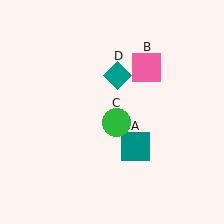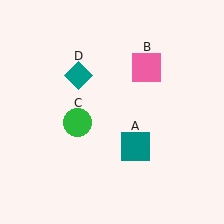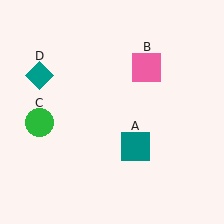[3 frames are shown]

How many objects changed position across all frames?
2 objects changed position: green circle (object C), teal diamond (object D).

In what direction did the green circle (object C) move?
The green circle (object C) moved left.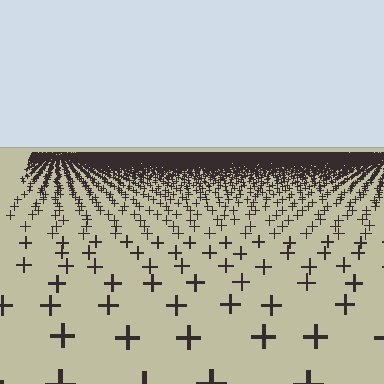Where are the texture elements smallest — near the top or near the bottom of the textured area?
Near the top.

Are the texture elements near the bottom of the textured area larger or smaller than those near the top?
Larger. Near the bottom, elements are closer to the viewer and appear at a bigger on-screen size.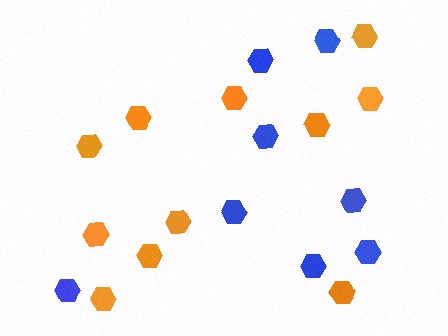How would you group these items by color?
There are 2 groups: one group of orange hexagons (11) and one group of blue hexagons (8).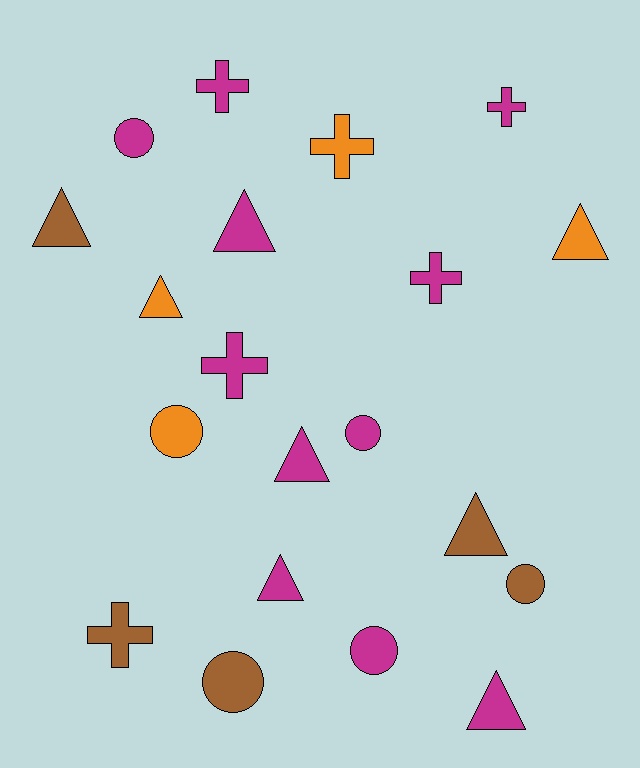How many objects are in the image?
There are 20 objects.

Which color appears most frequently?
Magenta, with 11 objects.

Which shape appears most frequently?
Triangle, with 8 objects.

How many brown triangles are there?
There are 2 brown triangles.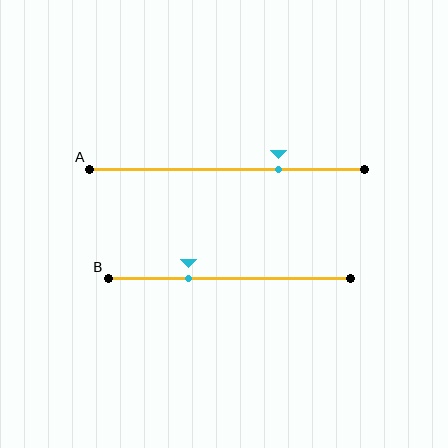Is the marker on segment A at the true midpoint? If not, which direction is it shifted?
No, the marker on segment A is shifted to the right by about 19% of the segment length.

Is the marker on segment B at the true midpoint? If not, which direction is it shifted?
No, the marker on segment B is shifted to the left by about 17% of the segment length.